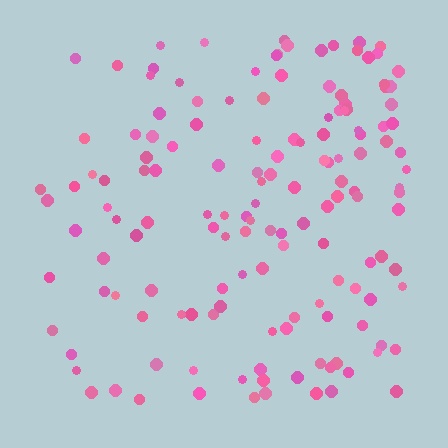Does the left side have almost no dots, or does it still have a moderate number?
Still a moderate number, just noticeably fewer than the right.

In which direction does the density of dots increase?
From left to right, with the right side densest.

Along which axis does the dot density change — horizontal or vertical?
Horizontal.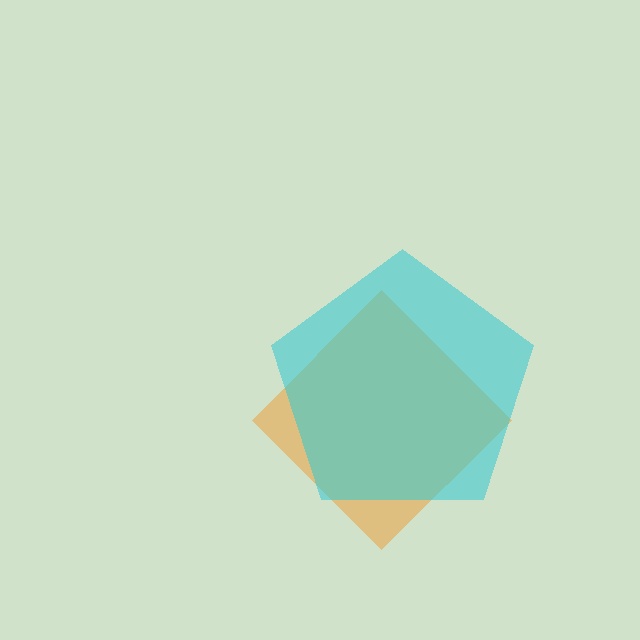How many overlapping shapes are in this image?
There are 2 overlapping shapes in the image.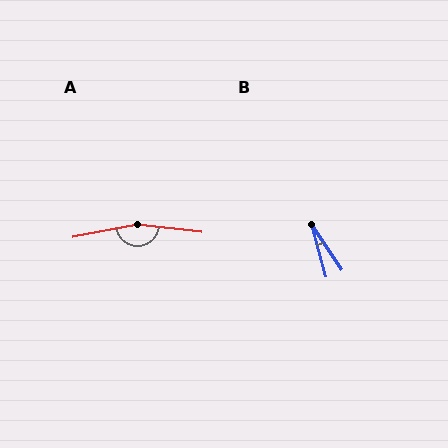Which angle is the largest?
A, at approximately 162 degrees.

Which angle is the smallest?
B, at approximately 18 degrees.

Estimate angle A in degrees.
Approximately 162 degrees.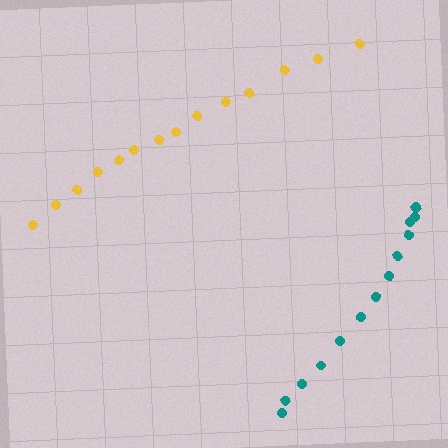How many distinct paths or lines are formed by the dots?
There are 2 distinct paths.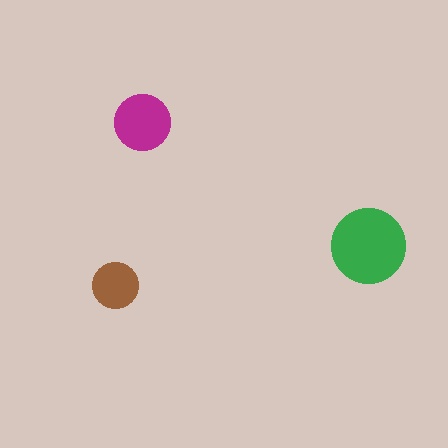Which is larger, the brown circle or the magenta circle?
The magenta one.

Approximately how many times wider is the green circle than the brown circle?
About 1.5 times wider.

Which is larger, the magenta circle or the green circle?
The green one.